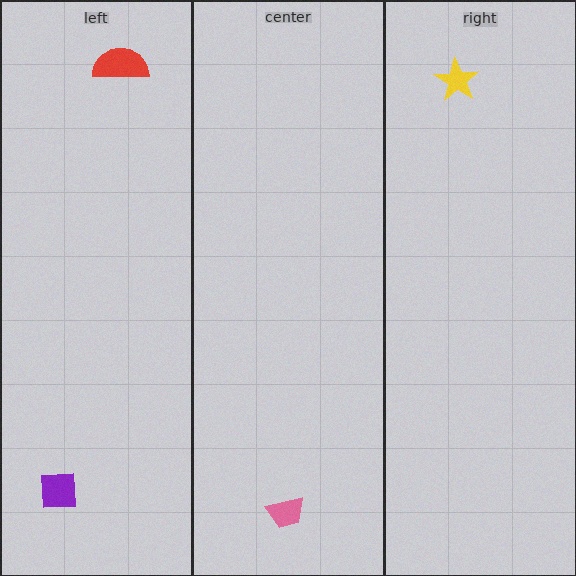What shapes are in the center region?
The pink trapezoid.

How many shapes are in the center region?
1.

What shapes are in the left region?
The purple square, the red semicircle.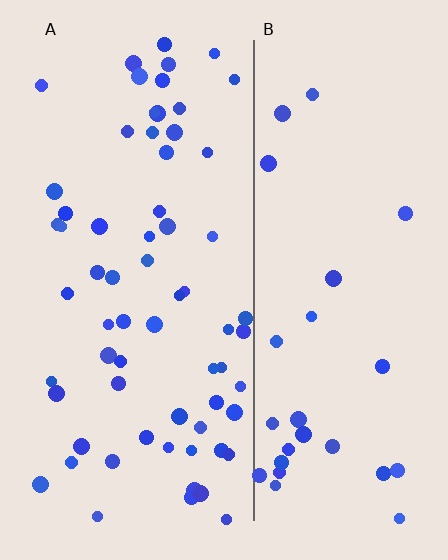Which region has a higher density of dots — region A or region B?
A (the left).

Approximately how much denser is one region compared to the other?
Approximately 2.3× — region A over region B.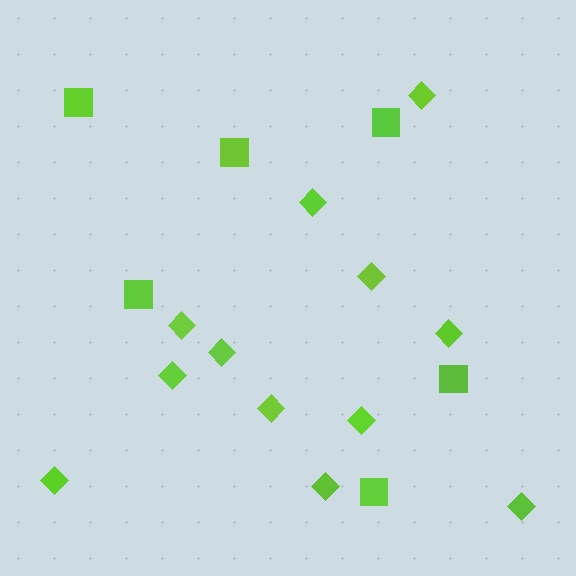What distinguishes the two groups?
There are 2 groups: one group of squares (6) and one group of diamonds (12).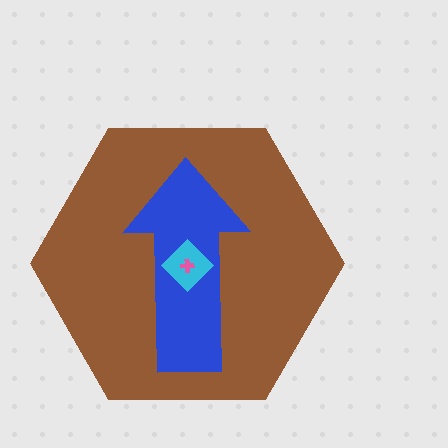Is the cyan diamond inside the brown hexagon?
Yes.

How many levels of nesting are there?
4.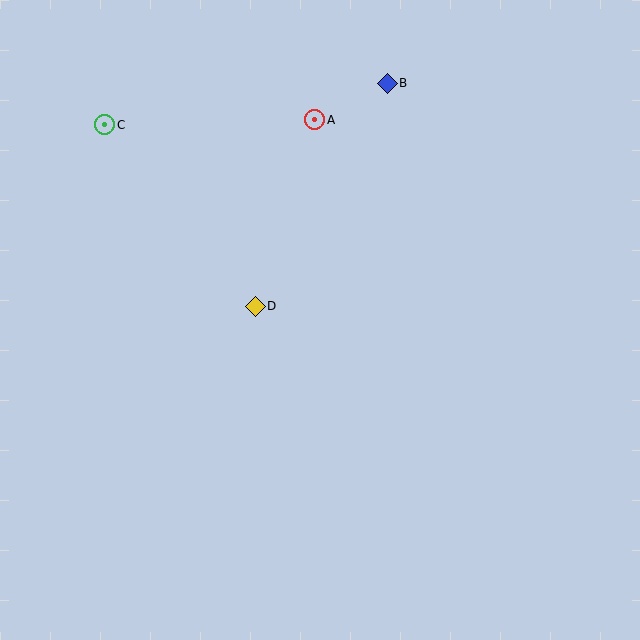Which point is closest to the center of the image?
Point D at (255, 306) is closest to the center.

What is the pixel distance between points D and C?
The distance between D and C is 236 pixels.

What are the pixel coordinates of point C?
Point C is at (105, 125).